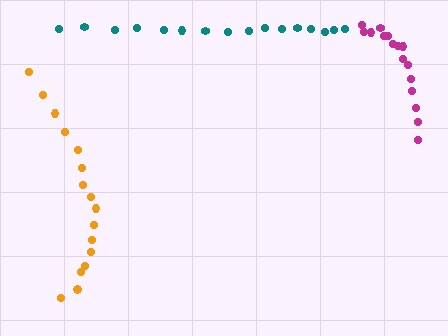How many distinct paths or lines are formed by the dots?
There are 3 distinct paths.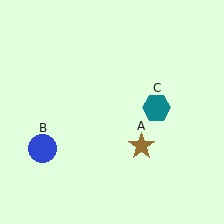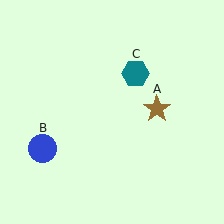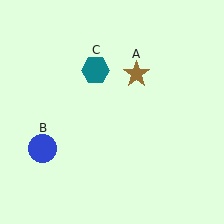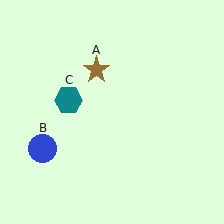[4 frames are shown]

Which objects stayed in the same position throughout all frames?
Blue circle (object B) remained stationary.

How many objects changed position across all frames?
2 objects changed position: brown star (object A), teal hexagon (object C).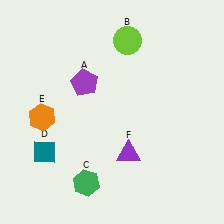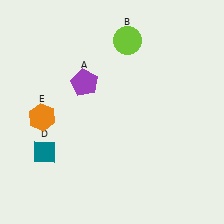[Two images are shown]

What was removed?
The purple triangle (F), the green hexagon (C) were removed in Image 2.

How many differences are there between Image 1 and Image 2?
There are 2 differences between the two images.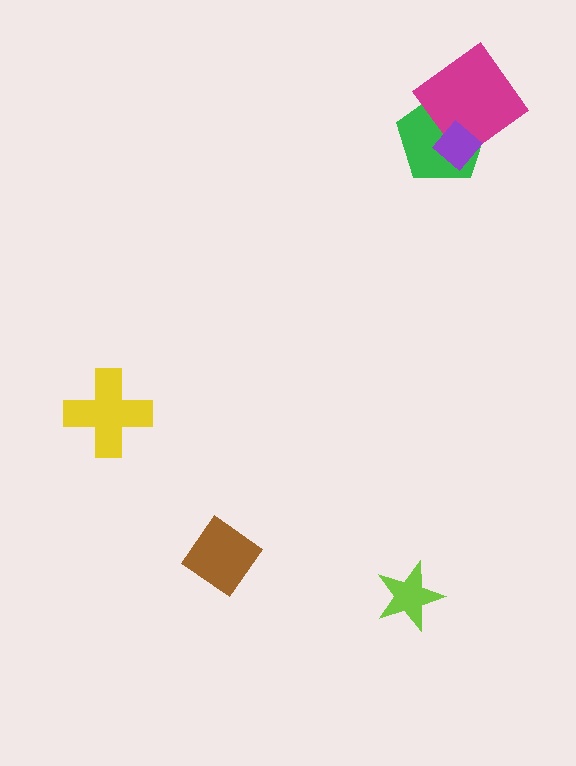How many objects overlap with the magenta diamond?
2 objects overlap with the magenta diamond.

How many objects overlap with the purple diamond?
2 objects overlap with the purple diamond.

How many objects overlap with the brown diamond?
0 objects overlap with the brown diamond.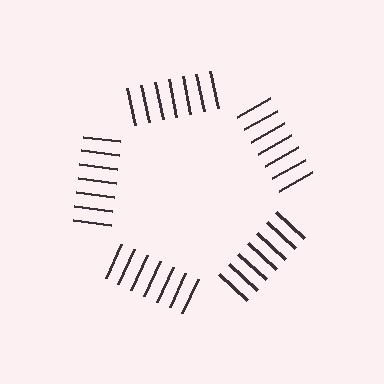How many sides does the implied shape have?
5 sides — the line-ends trace a pentagon.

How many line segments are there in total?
35 — 7 along each of the 5 edges.